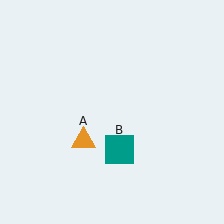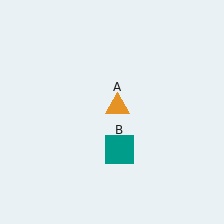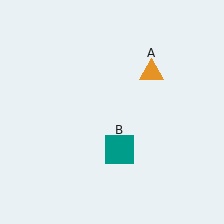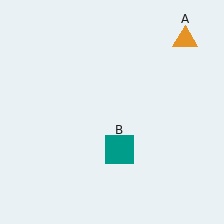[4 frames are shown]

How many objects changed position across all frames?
1 object changed position: orange triangle (object A).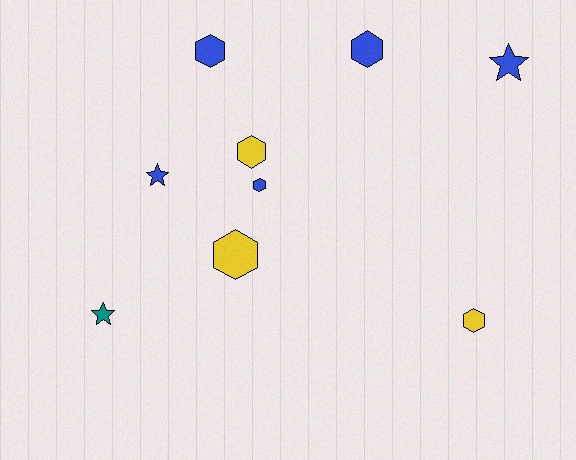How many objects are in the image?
There are 9 objects.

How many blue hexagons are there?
There are 3 blue hexagons.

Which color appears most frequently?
Blue, with 5 objects.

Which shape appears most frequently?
Hexagon, with 6 objects.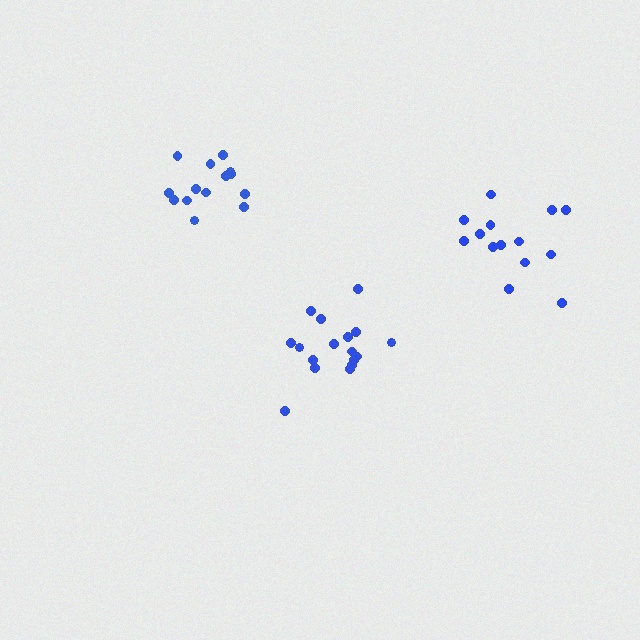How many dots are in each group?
Group 1: 14 dots, Group 2: 17 dots, Group 3: 14 dots (45 total).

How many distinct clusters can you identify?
There are 3 distinct clusters.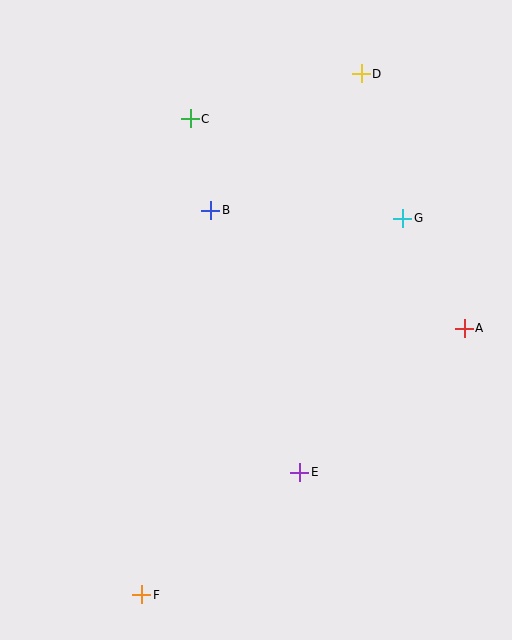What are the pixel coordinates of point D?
Point D is at (361, 74).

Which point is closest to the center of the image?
Point B at (211, 210) is closest to the center.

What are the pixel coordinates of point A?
Point A is at (464, 328).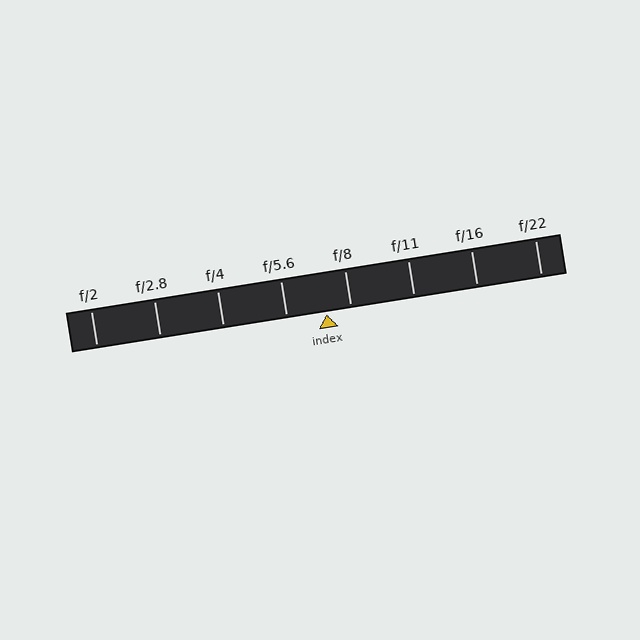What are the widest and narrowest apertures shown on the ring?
The widest aperture shown is f/2 and the narrowest is f/22.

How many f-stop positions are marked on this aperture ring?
There are 8 f-stop positions marked.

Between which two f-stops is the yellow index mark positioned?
The index mark is between f/5.6 and f/8.